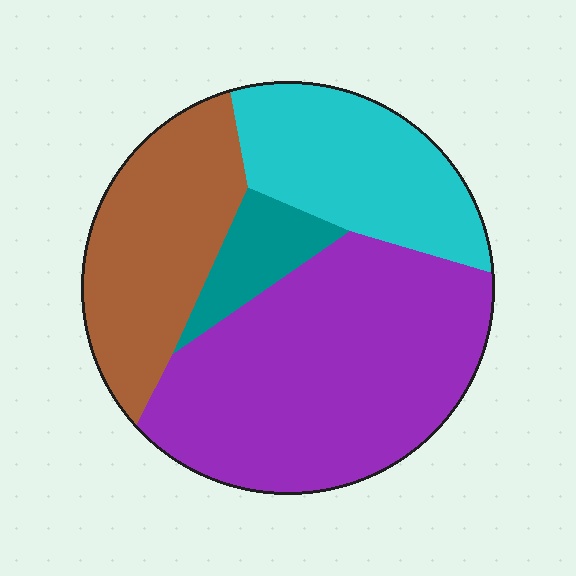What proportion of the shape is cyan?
Cyan takes up less than a quarter of the shape.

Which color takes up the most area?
Purple, at roughly 45%.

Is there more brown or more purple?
Purple.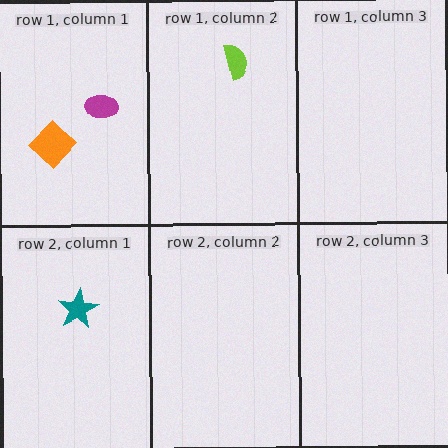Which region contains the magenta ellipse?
The row 1, column 1 region.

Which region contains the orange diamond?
The row 1, column 1 region.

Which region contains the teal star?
The row 2, column 1 region.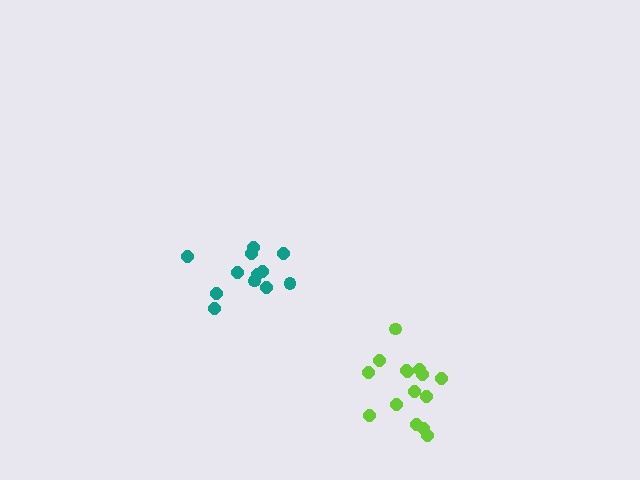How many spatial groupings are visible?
There are 2 spatial groupings.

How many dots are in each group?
Group 1: 15 dots, Group 2: 12 dots (27 total).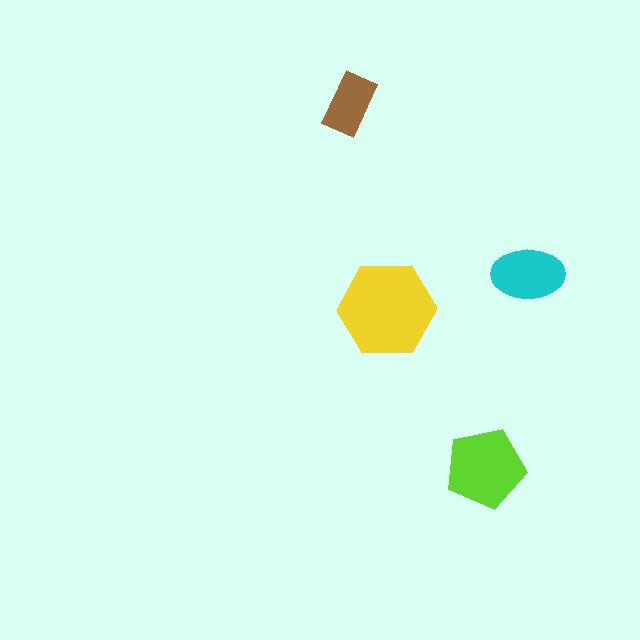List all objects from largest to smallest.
The yellow hexagon, the lime pentagon, the cyan ellipse, the brown rectangle.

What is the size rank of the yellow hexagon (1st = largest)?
1st.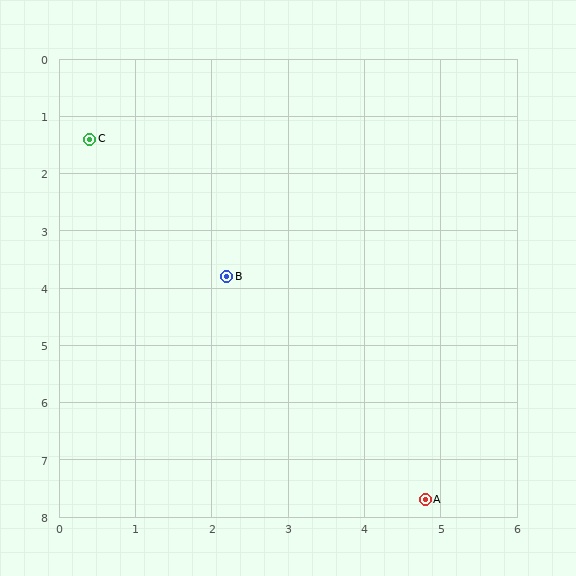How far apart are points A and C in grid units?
Points A and C are about 7.7 grid units apart.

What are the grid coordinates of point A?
Point A is at approximately (4.8, 7.7).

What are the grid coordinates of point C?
Point C is at approximately (0.4, 1.4).